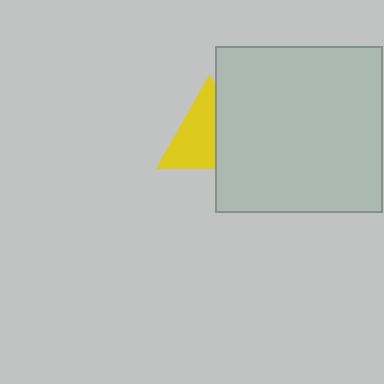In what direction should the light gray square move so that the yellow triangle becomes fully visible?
The light gray square should move right. That is the shortest direction to clear the overlap and leave the yellow triangle fully visible.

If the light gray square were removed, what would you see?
You would see the complete yellow triangle.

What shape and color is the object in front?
The object in front is a light gray square.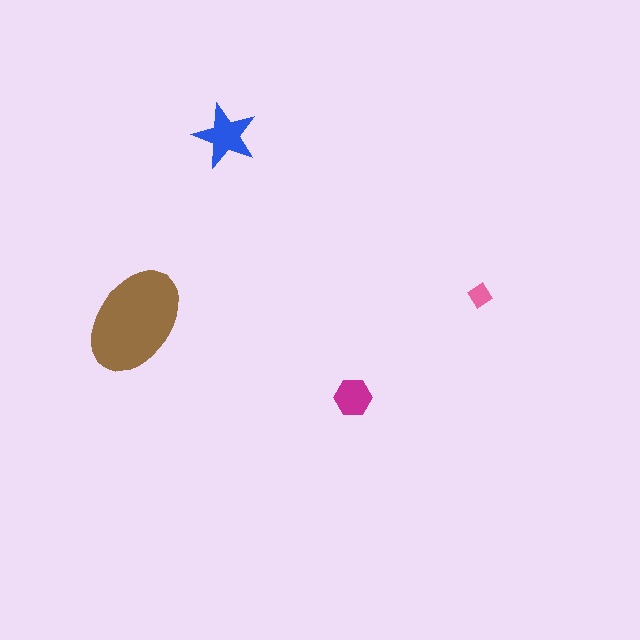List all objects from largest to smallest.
The brown ellipse, the blue star, the magenta hexagon, the pink diamond.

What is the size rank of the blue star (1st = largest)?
2nd.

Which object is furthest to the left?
The brown ellipse is leftmost.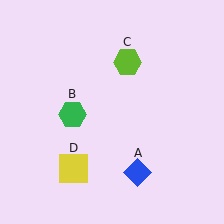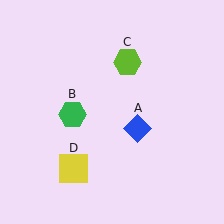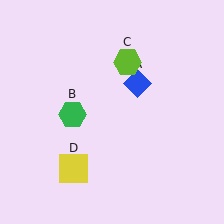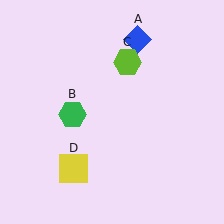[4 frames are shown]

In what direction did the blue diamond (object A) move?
The blue diamond (object A) moved up.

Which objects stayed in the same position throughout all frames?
Green hexagon (object B) and lime hexagon (object C) and yellow square (object D) remained stationary.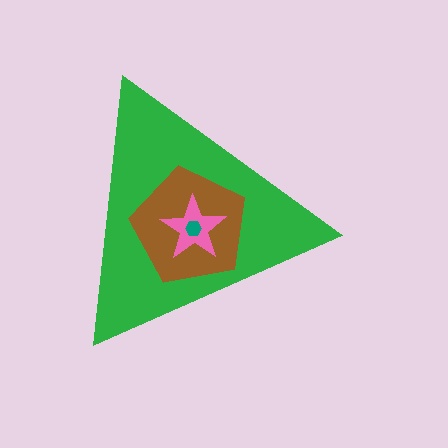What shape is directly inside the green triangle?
The brown pentagon.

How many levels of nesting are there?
4.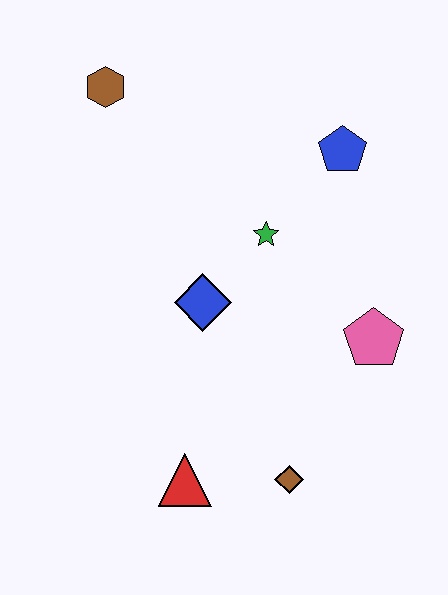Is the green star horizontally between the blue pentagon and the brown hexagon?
Yes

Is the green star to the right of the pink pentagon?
No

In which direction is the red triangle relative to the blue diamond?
The red triangle is below the blue diamond.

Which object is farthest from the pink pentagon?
The brown hexagon is farthest from the pink pentagon.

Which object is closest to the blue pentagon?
The green star is closest to the blue pentagon.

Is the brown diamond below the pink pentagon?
Yes